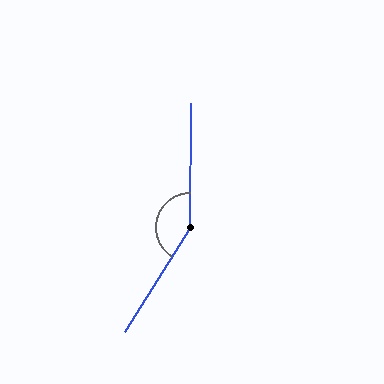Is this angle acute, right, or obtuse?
It is obtuse.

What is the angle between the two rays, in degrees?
Approximately 148 degrees.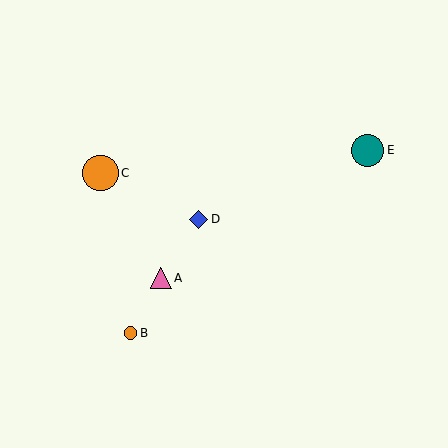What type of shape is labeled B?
Shape B is an orange circle.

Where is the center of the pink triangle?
The center of the pink triangle is at (161, 278).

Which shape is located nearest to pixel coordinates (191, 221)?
The blue diamond (labeled D) at (198, 219) is nearest to that location.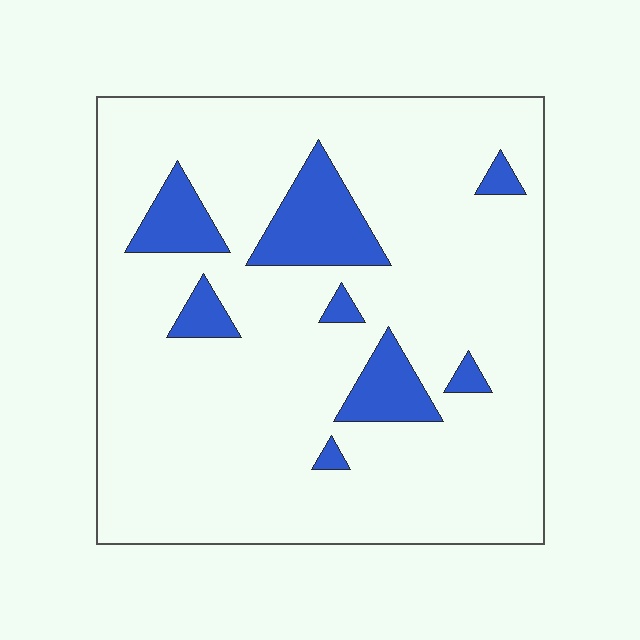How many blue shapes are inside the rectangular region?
8.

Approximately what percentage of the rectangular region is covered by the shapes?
Approximately 15%.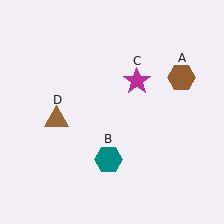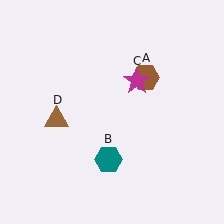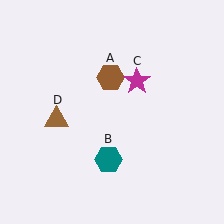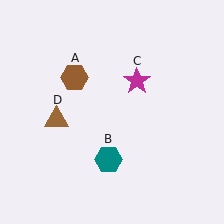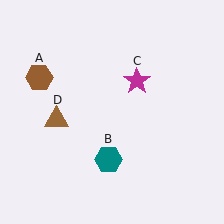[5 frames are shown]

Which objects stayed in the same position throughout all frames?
Teal hexagon (object B) and magenta star (object C) and brown triangle (object D) remained stationary.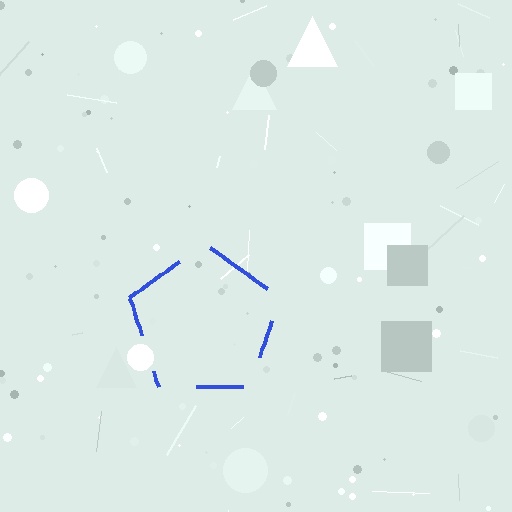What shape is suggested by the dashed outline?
The dashed outline suggests a pentagon.